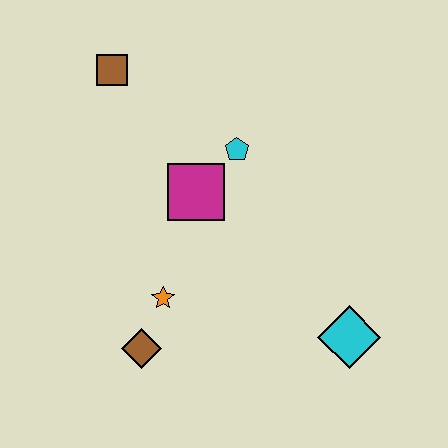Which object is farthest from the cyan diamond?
The brown square is farthest from the cyan diamond.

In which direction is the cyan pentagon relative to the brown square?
The cyan pentagon is to the right of the brown square.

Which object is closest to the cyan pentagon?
The magenta square is closest to the cyan pentagon.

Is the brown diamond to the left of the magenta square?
Yes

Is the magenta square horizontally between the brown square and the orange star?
No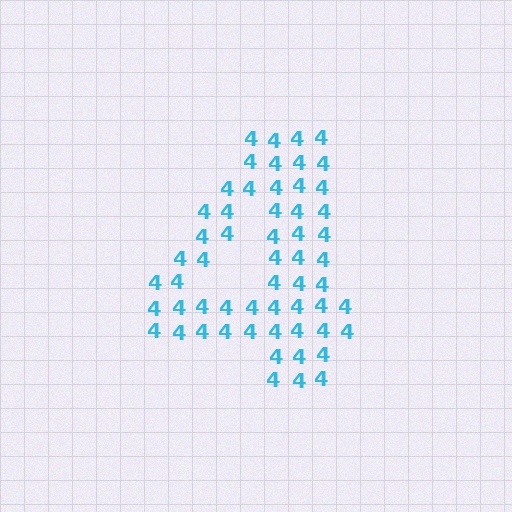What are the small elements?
The small elements are digit 4's.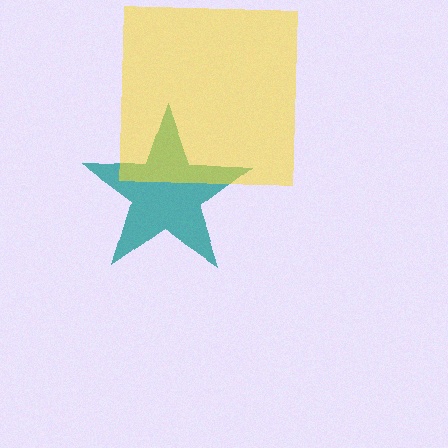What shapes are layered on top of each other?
The layered shapes are: a teal star, a yellow square.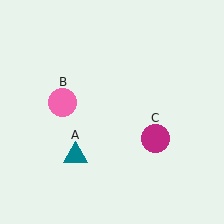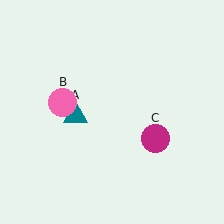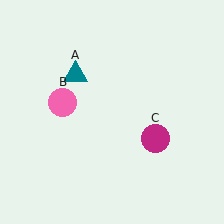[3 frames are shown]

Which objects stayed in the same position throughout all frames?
Pink circle (object B) and magenta circle (object C) remained stationary.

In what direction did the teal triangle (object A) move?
The teal triangle (object A) moved up.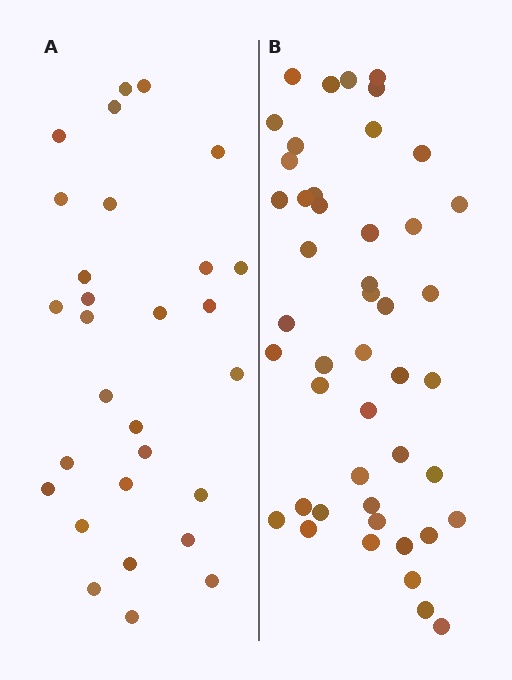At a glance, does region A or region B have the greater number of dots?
Region B (the right region) has more dots.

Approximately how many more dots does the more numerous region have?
Region B has approximately 15 more dots than region A.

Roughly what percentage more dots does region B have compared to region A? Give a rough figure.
About 60% more.